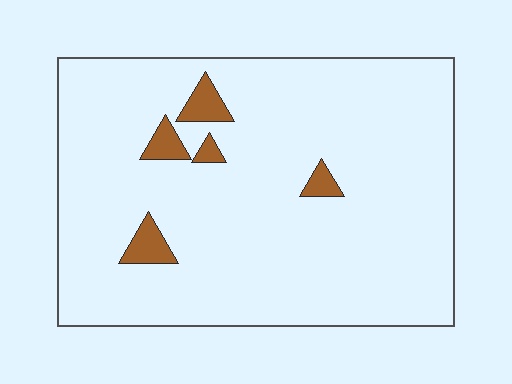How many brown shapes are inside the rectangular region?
5.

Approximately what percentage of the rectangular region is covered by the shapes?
Approximately 5%.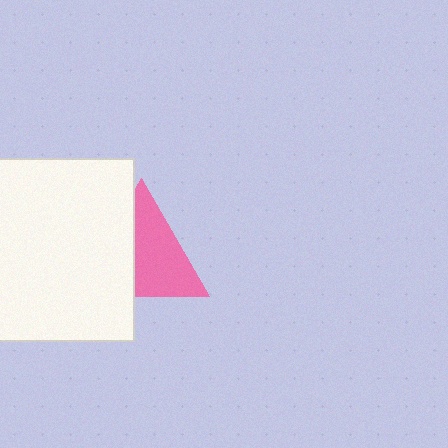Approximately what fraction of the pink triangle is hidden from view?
Roughly 42% of the pink triangle is hidden behind the white square.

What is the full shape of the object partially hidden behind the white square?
The partially hidden object is a pink triangle.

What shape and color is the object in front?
The object in front is a white square.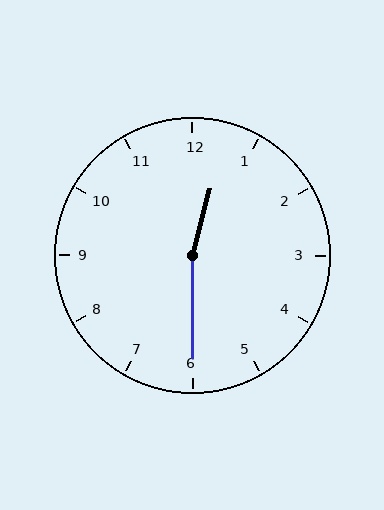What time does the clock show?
12:30.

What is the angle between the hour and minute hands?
Approximately 165 degrees.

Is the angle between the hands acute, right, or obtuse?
It is obtuse.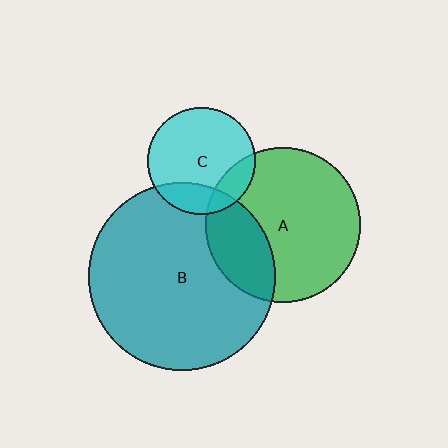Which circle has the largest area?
Circle B (teal).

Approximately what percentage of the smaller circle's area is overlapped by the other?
Approximately 15%.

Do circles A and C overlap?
Yes.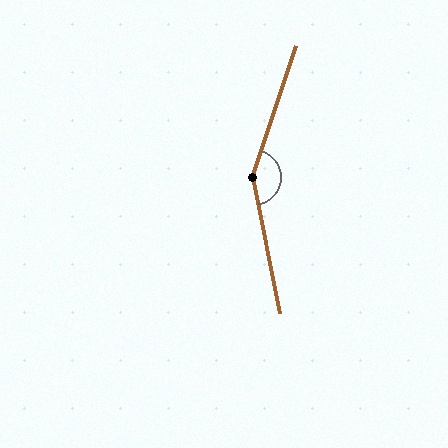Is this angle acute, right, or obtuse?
It is obtuse.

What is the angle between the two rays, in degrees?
Approximately 150 degrees.